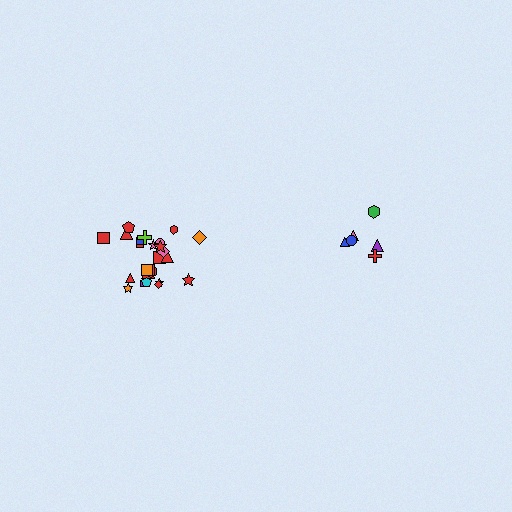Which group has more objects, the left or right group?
The left group.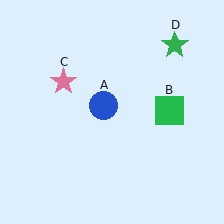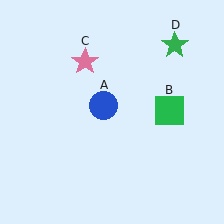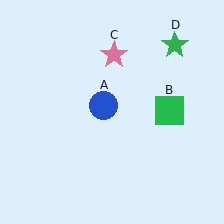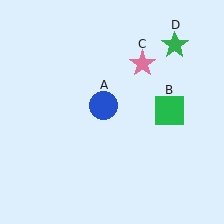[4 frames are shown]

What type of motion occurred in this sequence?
The pink star (object C) rotated clockwise around the center of the scene.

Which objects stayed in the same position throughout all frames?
Blue circle (object A) and green square (object B) and green star (object D) remained stationary.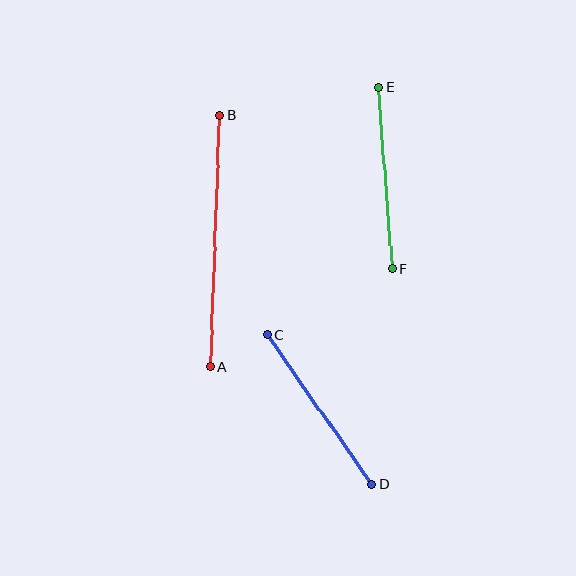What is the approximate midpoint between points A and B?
The midpoint is at approximately (215, 241) pixels.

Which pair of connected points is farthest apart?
Points A and B are farthest apart.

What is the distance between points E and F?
The distance is approximately 182 pixels.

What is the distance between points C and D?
The distance is approximately 183 pixels.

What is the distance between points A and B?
The distance is approximately 252 pixels.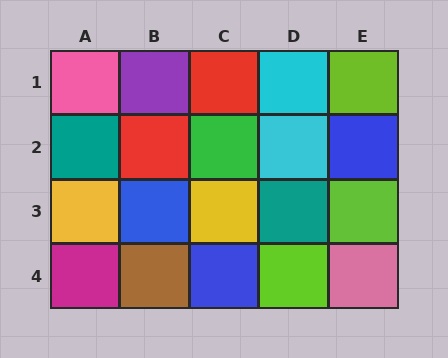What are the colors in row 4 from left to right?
Magenta, brown, blue, lime, pink.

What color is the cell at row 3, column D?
Teal.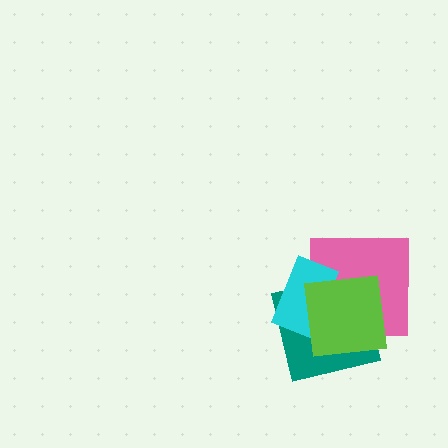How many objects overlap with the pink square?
3 objects overlap with the pink square.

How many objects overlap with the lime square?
3 objects overlap with the lime square.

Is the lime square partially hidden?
No, no other shape covers it.